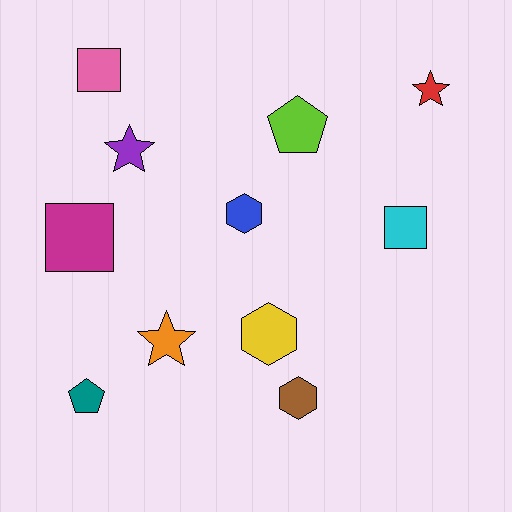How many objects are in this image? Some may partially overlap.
There are 11 objects.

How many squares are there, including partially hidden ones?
There are 3 squares.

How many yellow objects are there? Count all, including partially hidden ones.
There is 1 yellow object.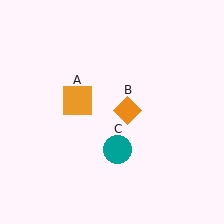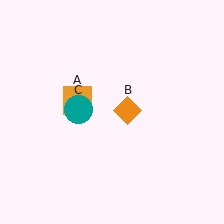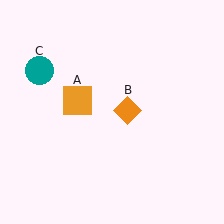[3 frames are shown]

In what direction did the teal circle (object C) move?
The teal circle (object C) moved up and to the left.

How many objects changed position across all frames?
1 object changed position: teal circle (object C).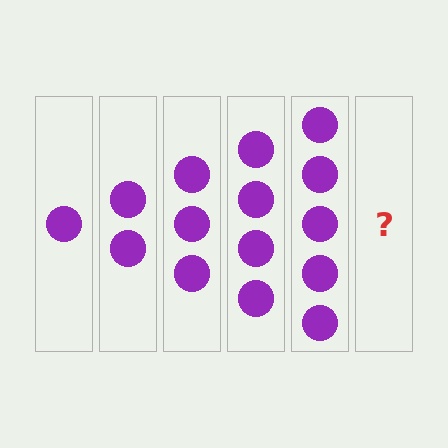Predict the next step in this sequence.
The next step is 6 circles.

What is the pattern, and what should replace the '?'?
The pattern is that each step adds one more circle. The '?' should be 6 circles.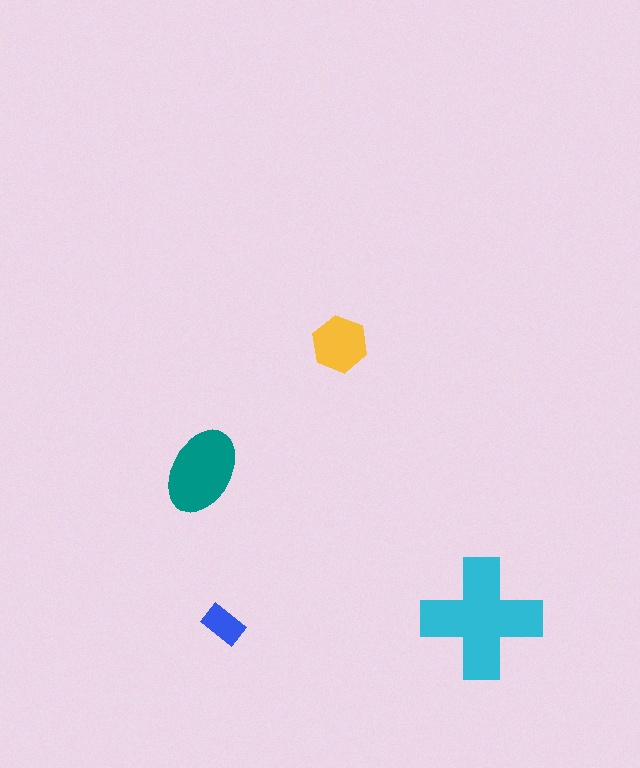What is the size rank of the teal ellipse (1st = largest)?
2nd.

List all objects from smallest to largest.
The blue rectangle, the yellow hexagon, the teal ellipse, the cyan cross.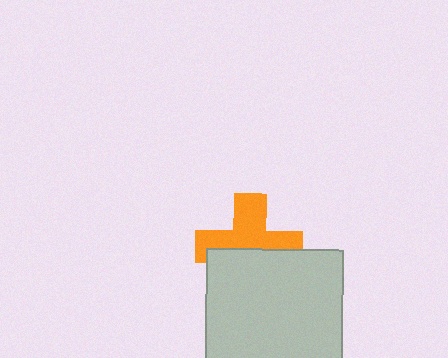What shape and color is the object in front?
The object in front is a light gray square.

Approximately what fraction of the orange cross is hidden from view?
Roughly 46% of the orange cross is hidden behind the light gray square.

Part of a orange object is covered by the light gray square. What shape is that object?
It is a cross.